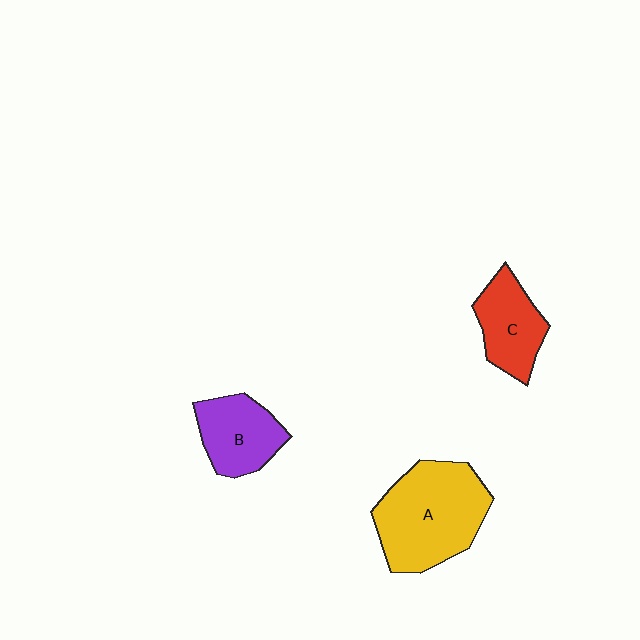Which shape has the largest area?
Shape A (yellow).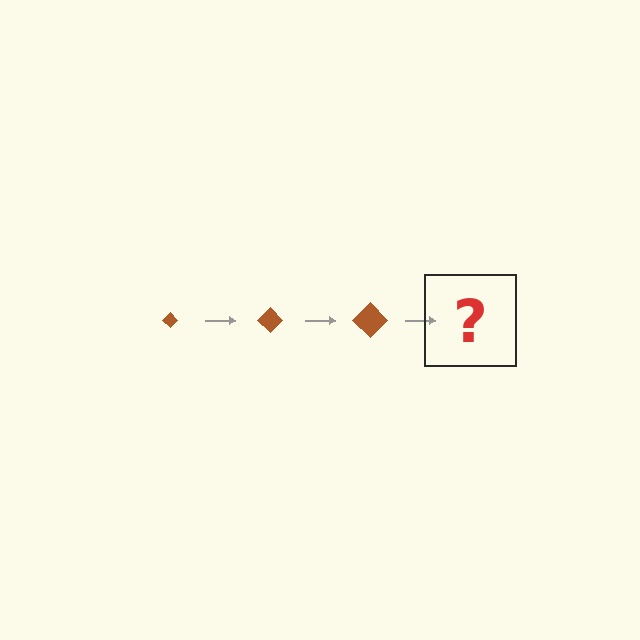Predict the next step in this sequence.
The next step is a brown diamond, larger than the previous one.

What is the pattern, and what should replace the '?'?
The pattern is that the diamond gets progressively larger each step. The '?' should be a brown diamond, larger than the previous one.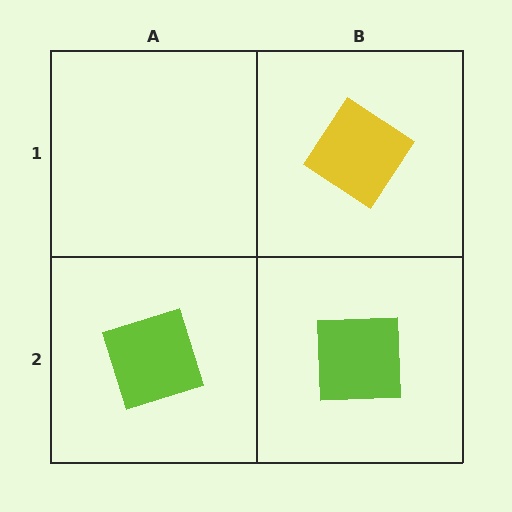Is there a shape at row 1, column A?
No, that cell is empty.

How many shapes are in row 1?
1 shape.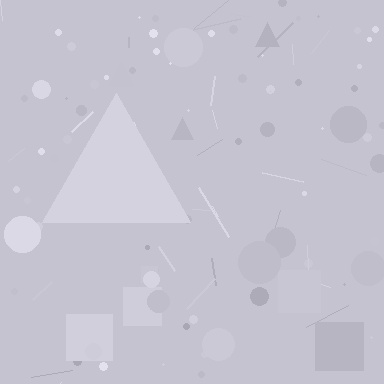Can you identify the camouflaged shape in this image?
The camouflaged shape is a triangle.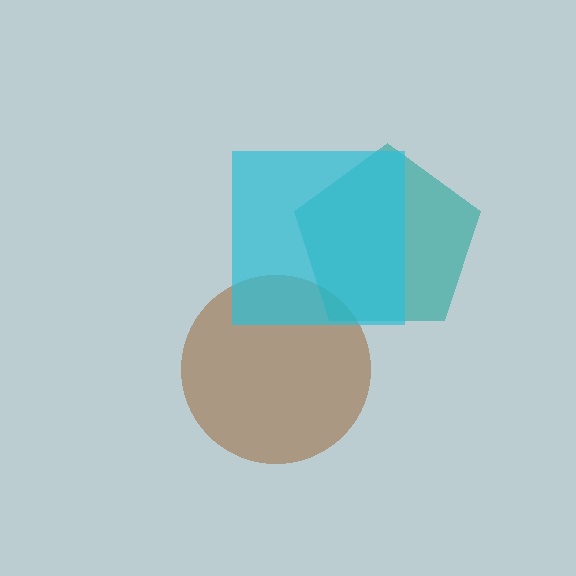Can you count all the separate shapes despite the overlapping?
Yes, there are 3 separate shapes.